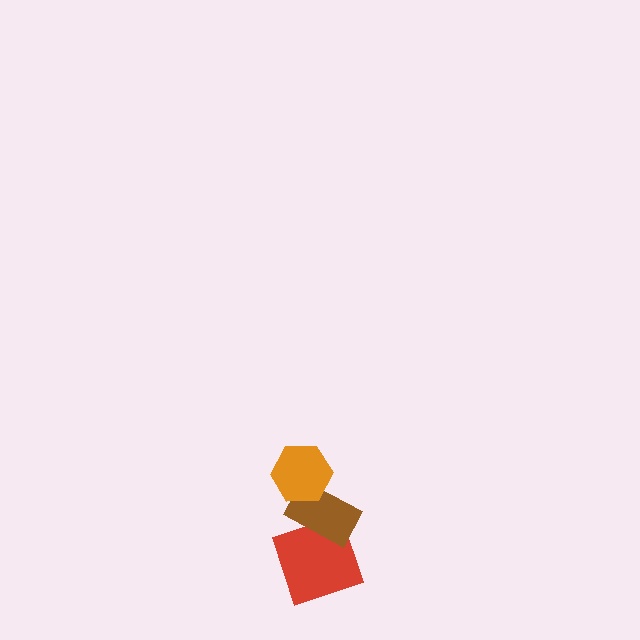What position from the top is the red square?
The red square is 3rd from the top.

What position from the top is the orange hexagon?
The orange hexagon is 1st from the top.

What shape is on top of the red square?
The brown rectangle is on top of the red square.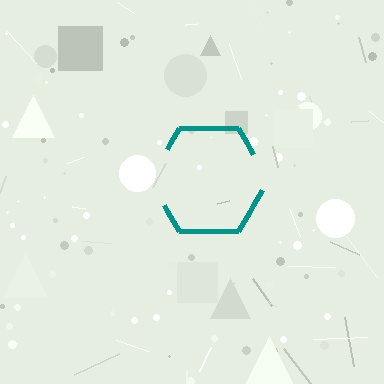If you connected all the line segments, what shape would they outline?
They would outline a hexagon.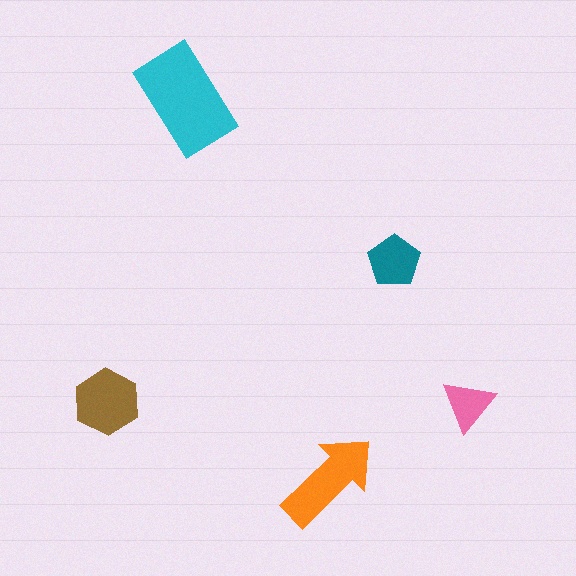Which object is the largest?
The cyan rectangle.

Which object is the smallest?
The pink triangle.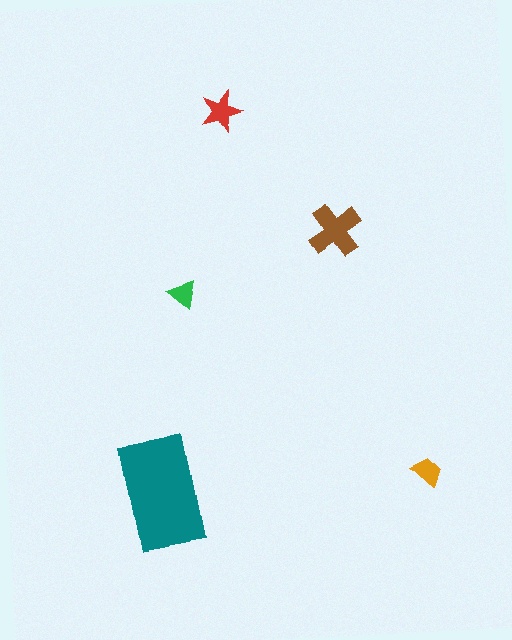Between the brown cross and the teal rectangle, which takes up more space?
The teal rectangle.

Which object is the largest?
The teal rectangle.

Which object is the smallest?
The green triangle.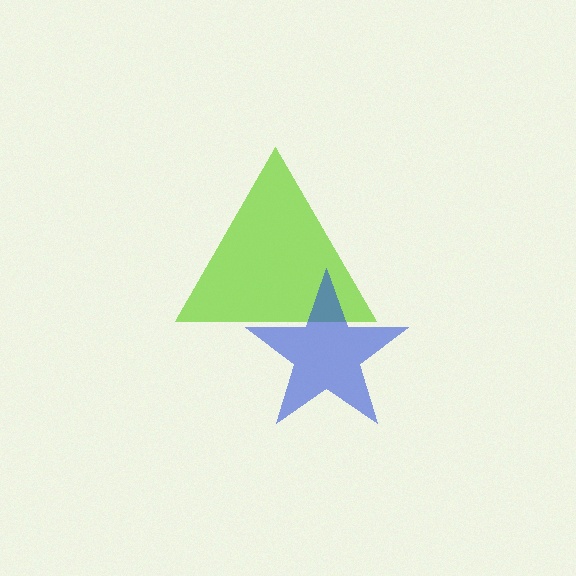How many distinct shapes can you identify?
There are 2 distinct shapes: a lime triangle, a blue star.